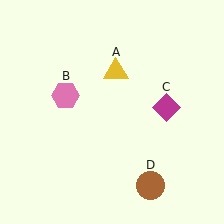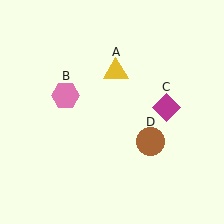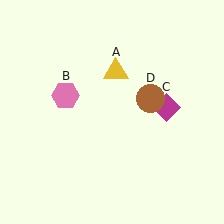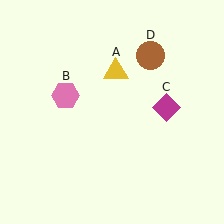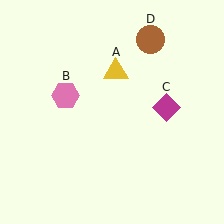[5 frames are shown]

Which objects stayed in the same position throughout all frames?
Yellow triangle (object A) and pink hexagon (object B) and magenta diamond (object C) remained stationary.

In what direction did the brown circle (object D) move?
The brown circle (object D) moved up.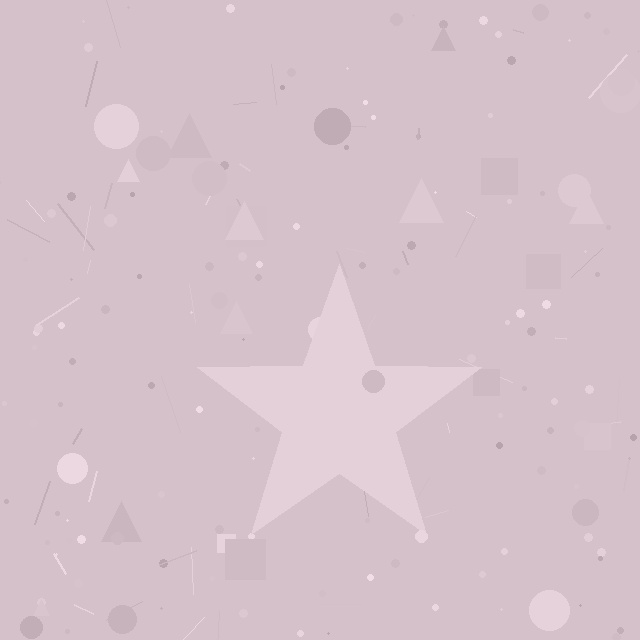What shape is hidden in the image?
A star is hidden in the image.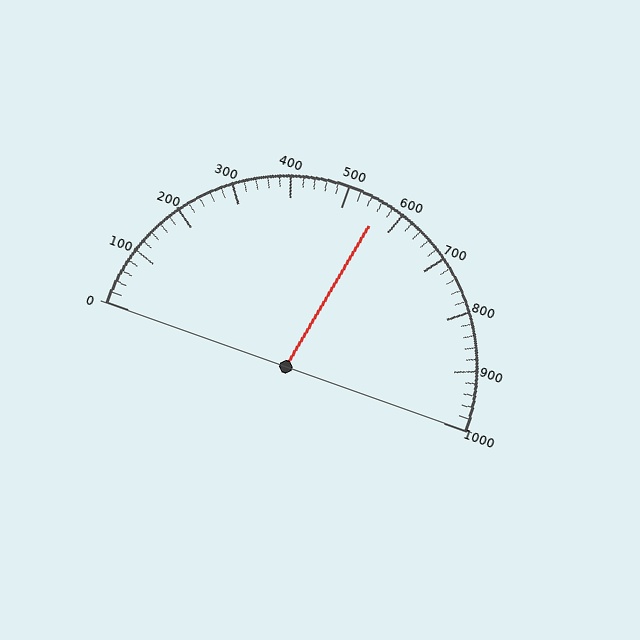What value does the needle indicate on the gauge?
The needle indicates approximately 560.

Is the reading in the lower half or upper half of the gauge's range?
The reading is in the upper half of the range (0 to 1000).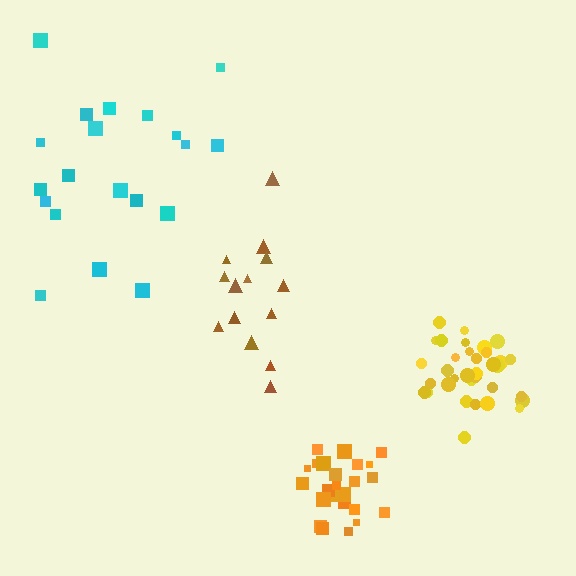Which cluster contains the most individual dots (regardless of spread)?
Yellow (34).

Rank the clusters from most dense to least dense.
yellow, orange, brown, cyan.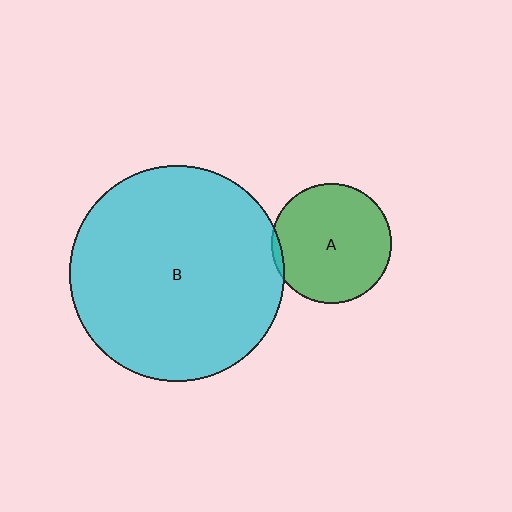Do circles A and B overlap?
Yes.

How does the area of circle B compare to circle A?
Approximately 3.2 times.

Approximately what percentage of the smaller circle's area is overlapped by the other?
Approximately 5%.